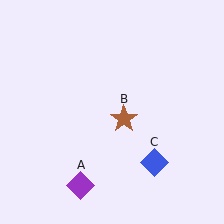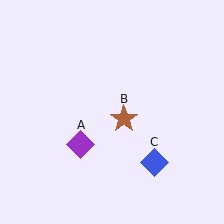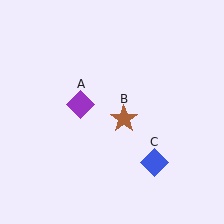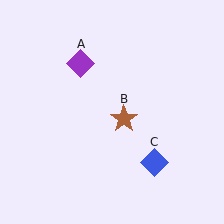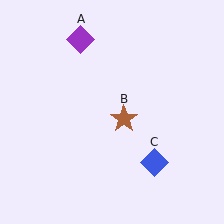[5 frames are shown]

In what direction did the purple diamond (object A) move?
The purple diamond (object A) moved up.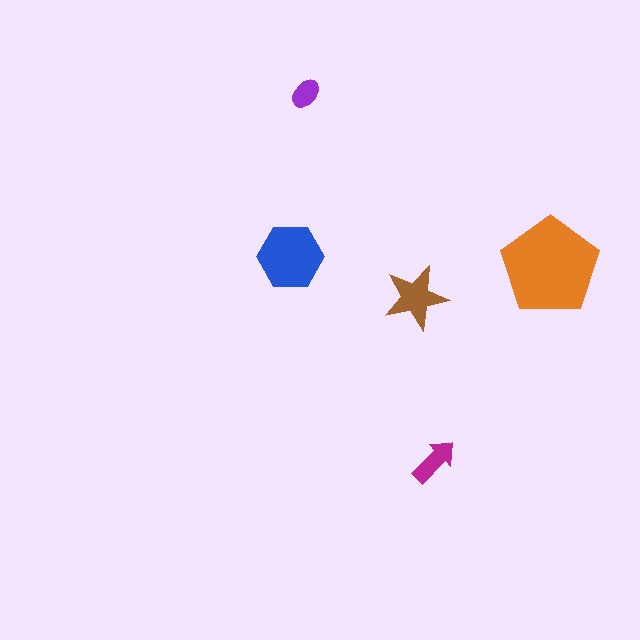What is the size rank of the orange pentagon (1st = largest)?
1st.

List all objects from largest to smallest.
The orange pentagon, the blue hexagon, the brown star, the magenta arrow, the purple ellipse.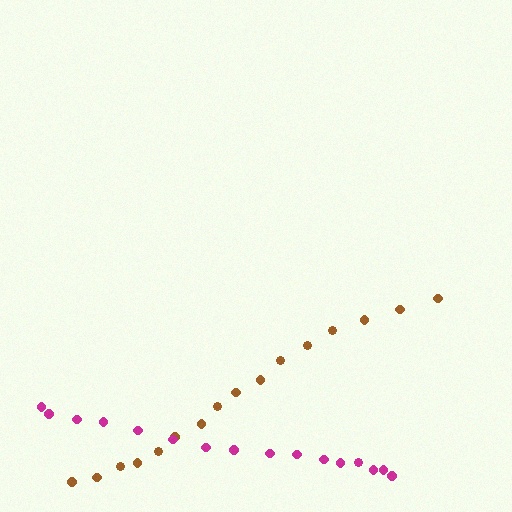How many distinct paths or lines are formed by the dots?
There are 2 distinct paths.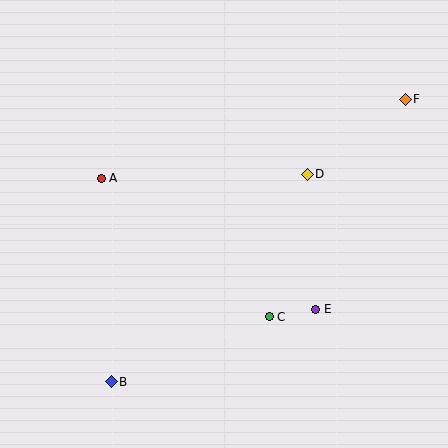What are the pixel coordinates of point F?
Point F is at (405, 99).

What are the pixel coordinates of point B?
Point B is at (111, 382).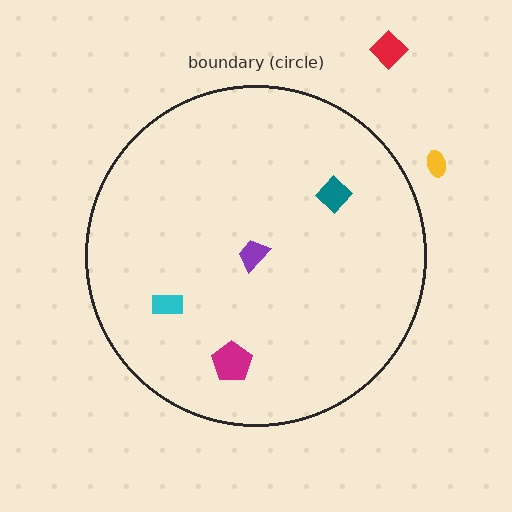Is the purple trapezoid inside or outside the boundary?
Inside.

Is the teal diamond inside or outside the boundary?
Inside.